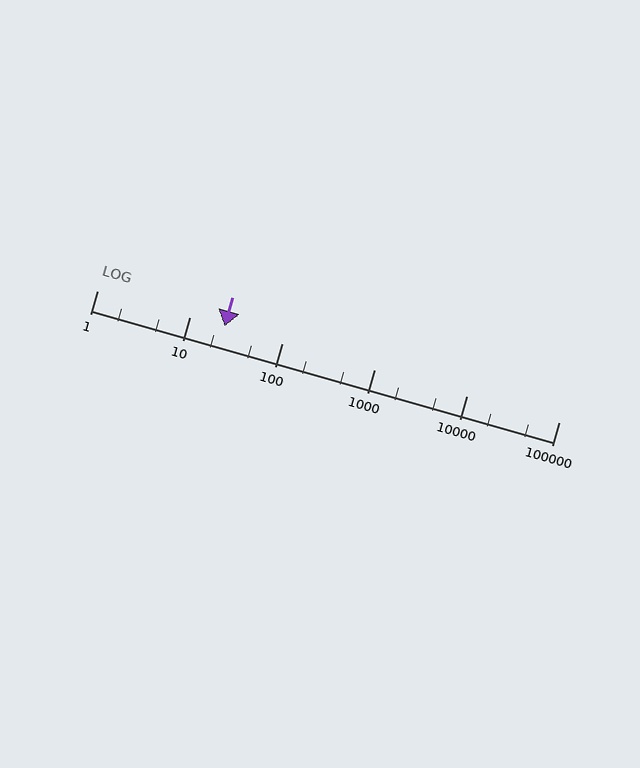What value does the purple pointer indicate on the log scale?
The pointer indicates approximately 24.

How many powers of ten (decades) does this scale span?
The scale spans 5 decades, from 1 to 100000.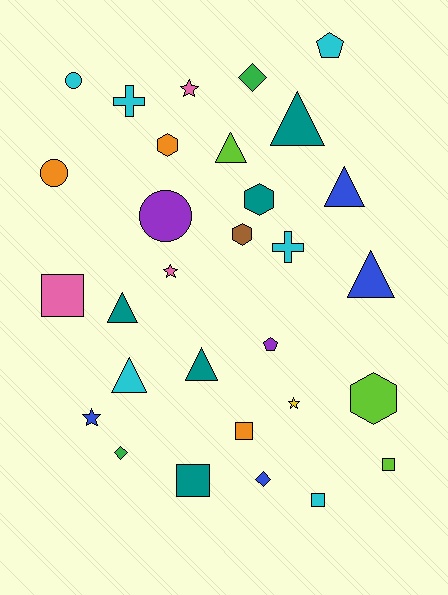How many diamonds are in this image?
There are 3 diamonds.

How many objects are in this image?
There are 30 objects.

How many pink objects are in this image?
There are 3 pink objects.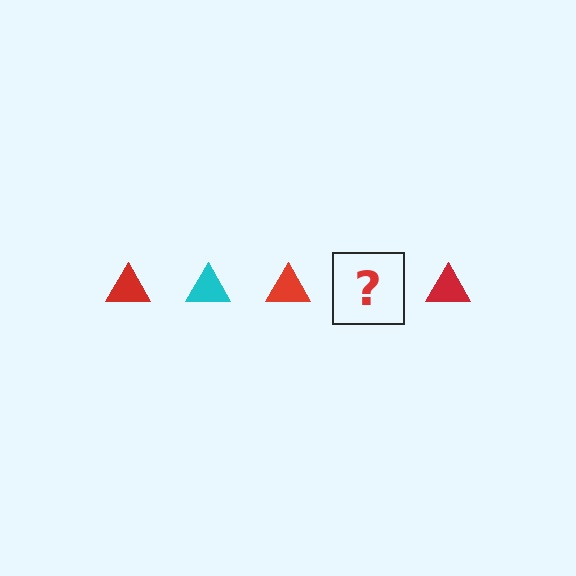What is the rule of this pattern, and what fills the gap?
The rule is that the pattern cycles through red, cyan triangles. The gap should be filled with a cyan triangle.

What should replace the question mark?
The question mark should be replaced with a cyan triangle.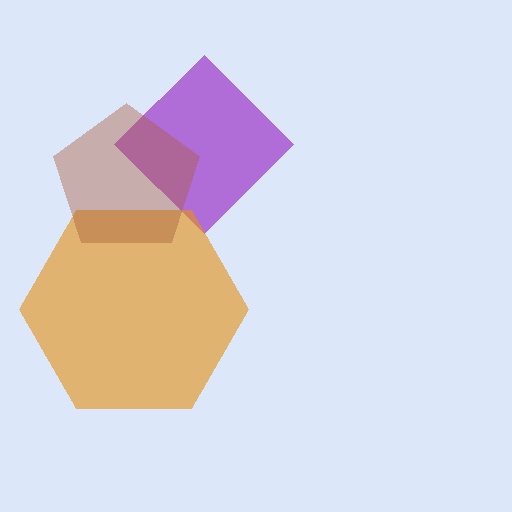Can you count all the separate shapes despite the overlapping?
Yes, there are 3 separate shapes.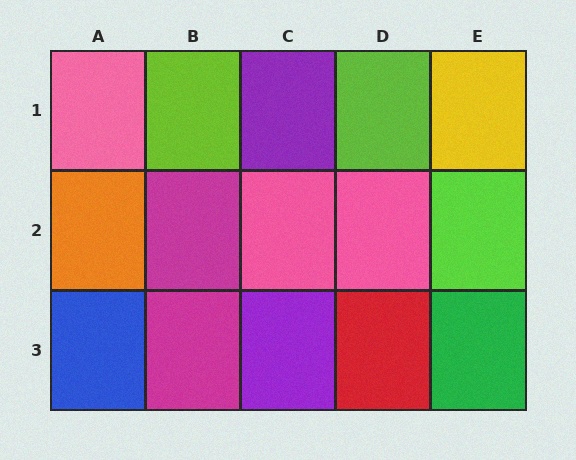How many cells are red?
1 cell is red.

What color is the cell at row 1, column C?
Purple.